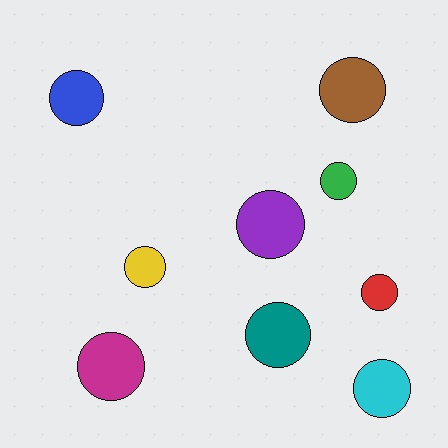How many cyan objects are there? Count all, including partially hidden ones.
There is 1 cyan object.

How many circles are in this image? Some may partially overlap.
There are 9 circles.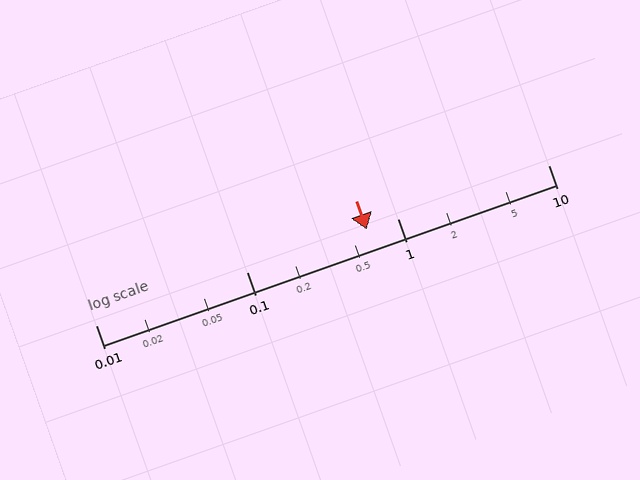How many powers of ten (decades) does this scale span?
The scale spans 3 decades, from 0.01 to 10.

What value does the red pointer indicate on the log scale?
The pointer indicates approximately 0.63.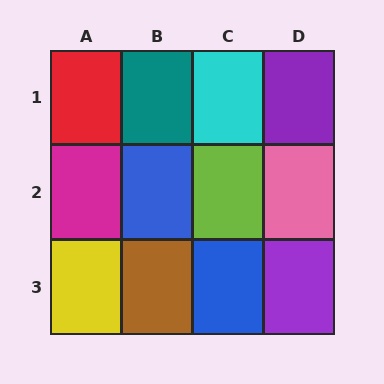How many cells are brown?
1 cell is brown.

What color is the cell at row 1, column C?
Cyan.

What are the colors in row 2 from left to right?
Magenta, blue, lime, pink.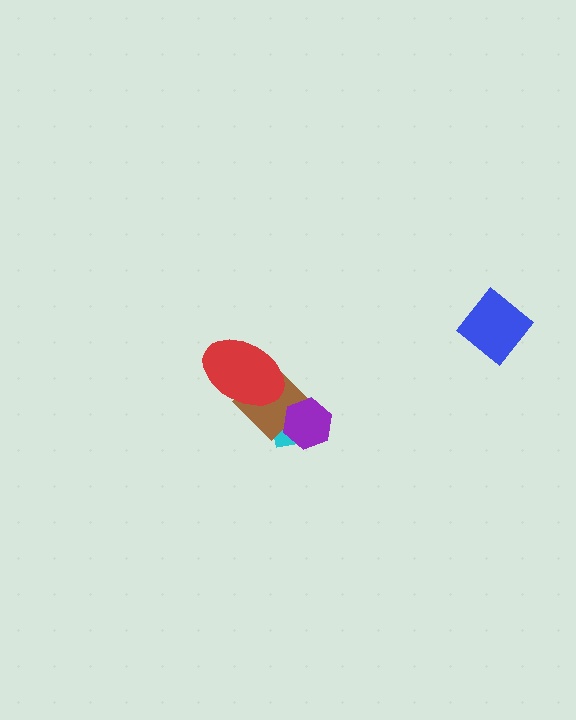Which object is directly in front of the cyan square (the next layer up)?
The brown diamond is directly in front of the cyan square.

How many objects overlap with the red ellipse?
1 object overlaps with the red ellipse.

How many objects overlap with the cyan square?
2 objects overlap with the cyan square.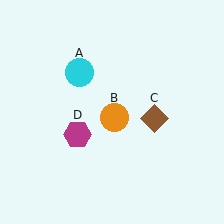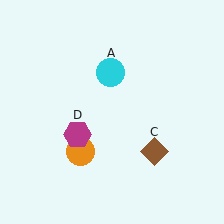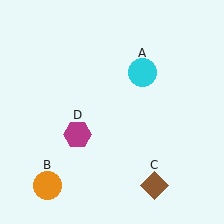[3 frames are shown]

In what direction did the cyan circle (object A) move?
The cyan circle (object A) moved right.